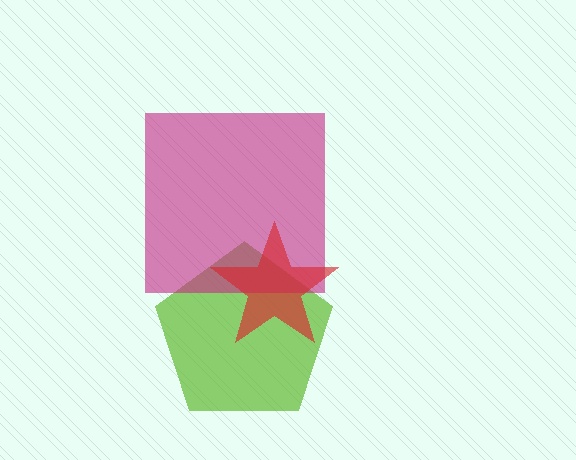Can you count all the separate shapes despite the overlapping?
Yes, there are 3 separate shapes.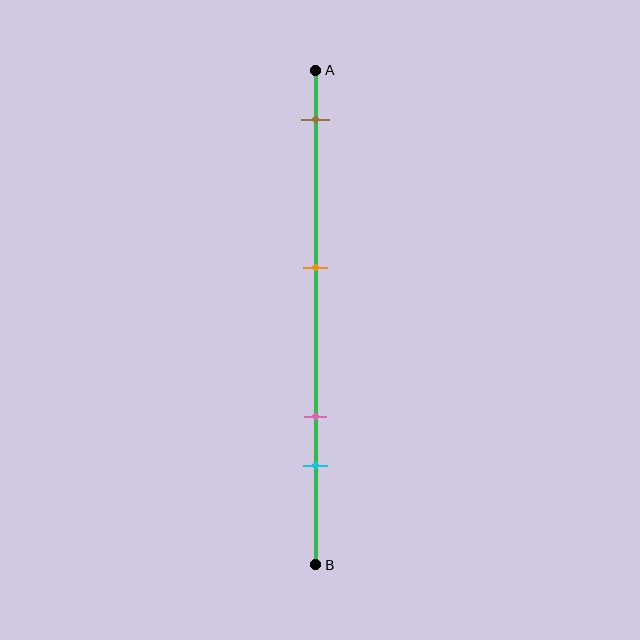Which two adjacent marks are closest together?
The pink and cyan marks are the closest adjacent pair.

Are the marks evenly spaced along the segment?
No, the marks are not evenly spaced.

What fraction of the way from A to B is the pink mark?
The pink mark is approximately 70% (0.7) of the way from A to B.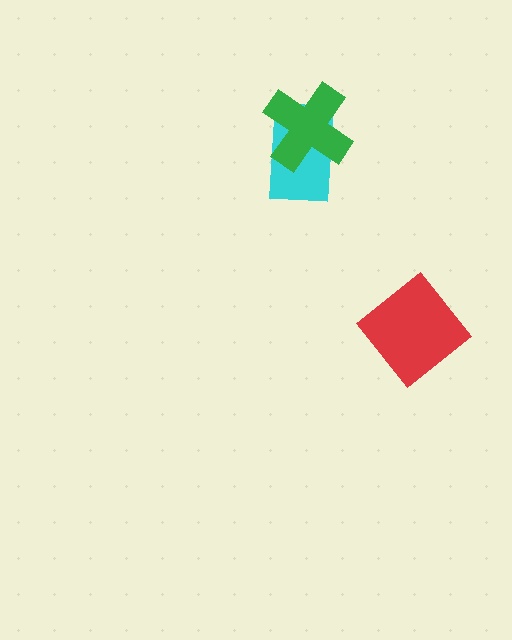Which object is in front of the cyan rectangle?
The green cross is in front of the cyan rectangle.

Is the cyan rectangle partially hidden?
Yes, it is partially covered by another shape.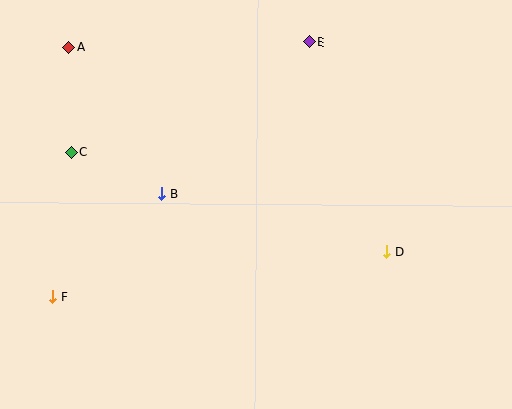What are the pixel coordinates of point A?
Point A is at (69, 47).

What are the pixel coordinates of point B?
Point B is at (162, 194).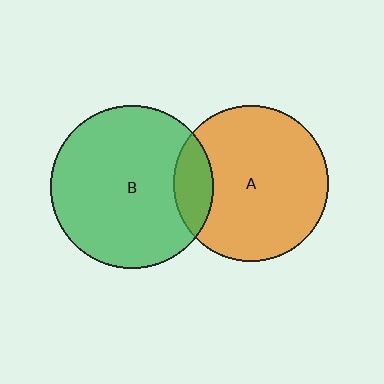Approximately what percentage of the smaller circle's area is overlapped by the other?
Approximately 15%.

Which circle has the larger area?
Circle B (green).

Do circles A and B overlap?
Yes.